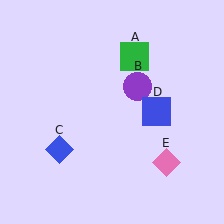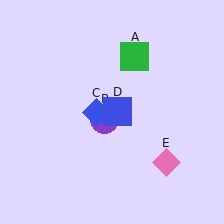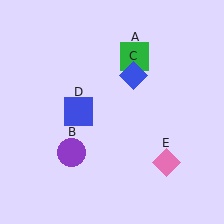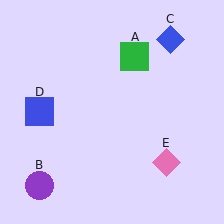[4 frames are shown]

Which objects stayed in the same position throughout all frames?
Green square (object A) and pink diamond (object E) remained stationary.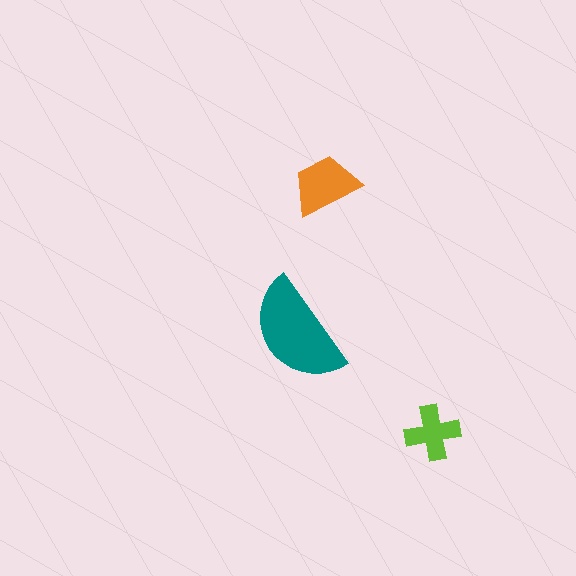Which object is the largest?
The teal semicircle.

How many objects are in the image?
There are 3 objects in the image.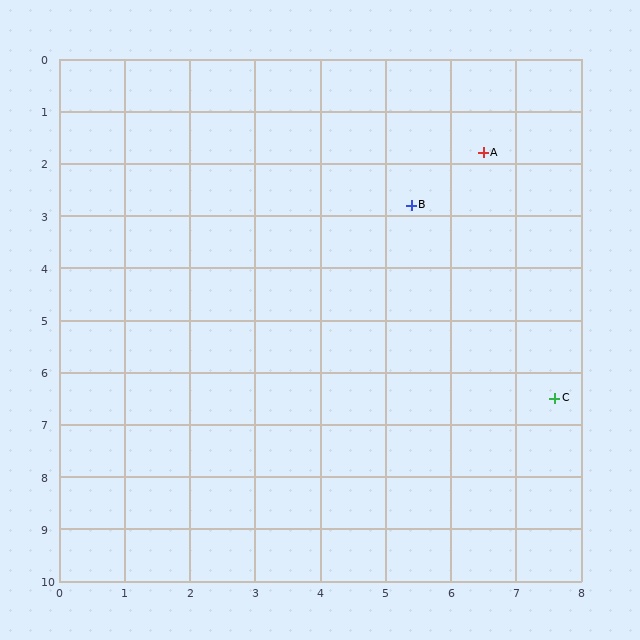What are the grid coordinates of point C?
Point C is at approximately (7.6, 6.5).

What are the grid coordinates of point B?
Point B is at approximately (5.4, 2.8).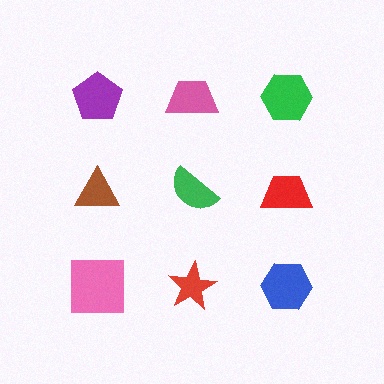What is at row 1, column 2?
A pink trapezoid.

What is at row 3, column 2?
A red star.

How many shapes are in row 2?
3 shapes.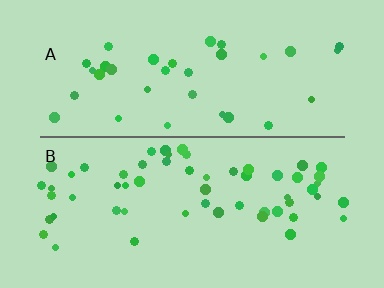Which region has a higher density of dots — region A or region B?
B (the bottom).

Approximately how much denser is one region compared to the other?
Approximately 1.7× — region B over region A.